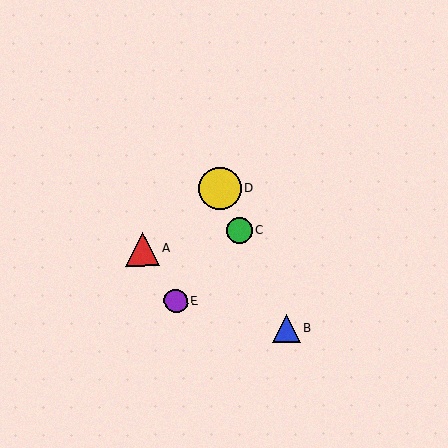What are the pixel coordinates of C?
Object C is at (239, 230).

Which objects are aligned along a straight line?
Objects B, C, D are aligned along a straight line.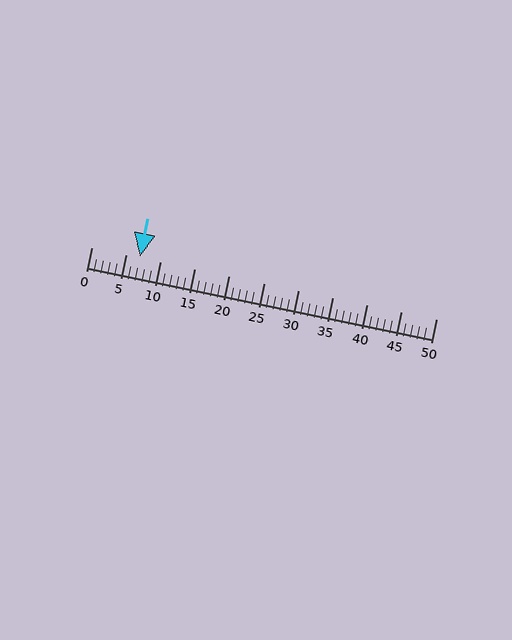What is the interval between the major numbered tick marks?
The major tick marks are spaced 5 units apart.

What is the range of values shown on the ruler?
The ruler shows values from 0 to 50.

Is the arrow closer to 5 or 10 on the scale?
The arrow is closer to 5.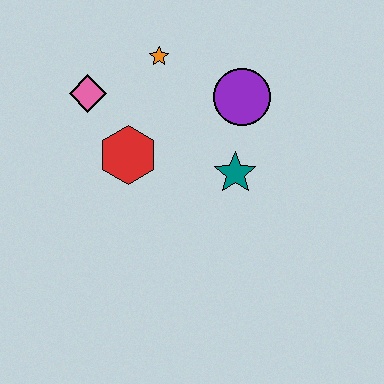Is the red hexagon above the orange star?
No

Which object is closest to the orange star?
The pink diamond is closest to the orange star.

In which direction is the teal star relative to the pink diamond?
The teal star is to the right of the pink diamond.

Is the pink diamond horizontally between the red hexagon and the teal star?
No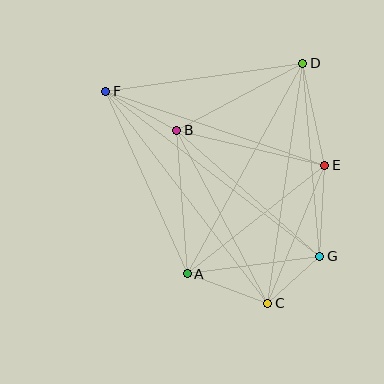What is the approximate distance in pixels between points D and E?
The distance between D and E is approximately 105 pixels.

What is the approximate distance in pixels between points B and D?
The distance between B and D is approximately 143 pixels.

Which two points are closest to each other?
Points C and G are closest to each other.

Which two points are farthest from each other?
Points F and G are farthest from each other.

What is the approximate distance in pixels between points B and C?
The distance between B and C is approximately 196 pixels.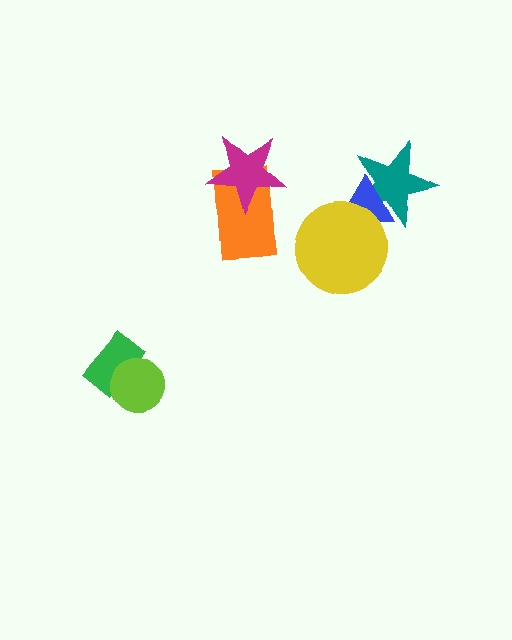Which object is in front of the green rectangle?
The lime circle is in front of the green rectangle.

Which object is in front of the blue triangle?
The yellow circle is in front of the blue triangle.